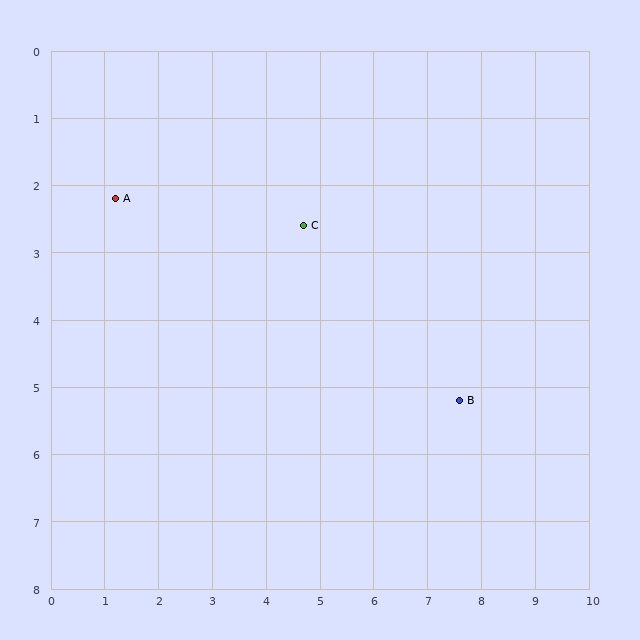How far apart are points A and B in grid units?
Points A and B are about 7.1 grid units apart.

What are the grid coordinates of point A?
Point A is at approximately (1.2, 2.2).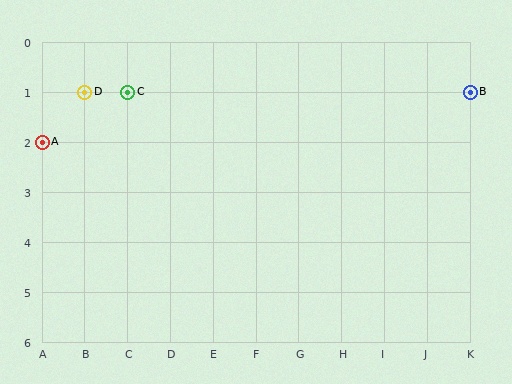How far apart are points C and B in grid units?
Points C and B are 8 columns apart.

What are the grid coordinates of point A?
Point A is at grid coordinates (A, 2).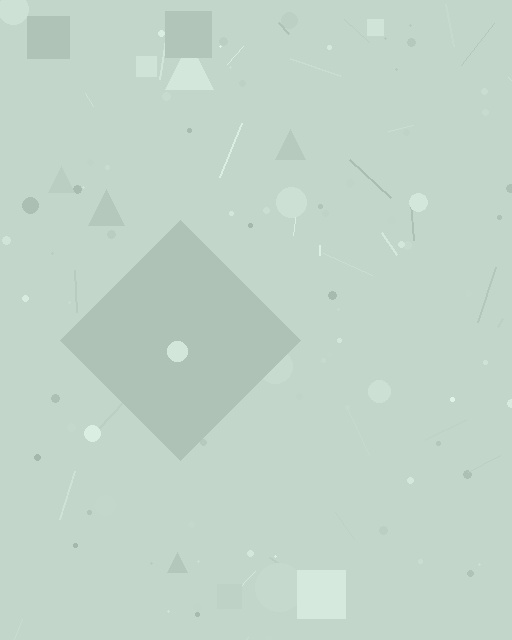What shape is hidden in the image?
A diamond is hidden in the image.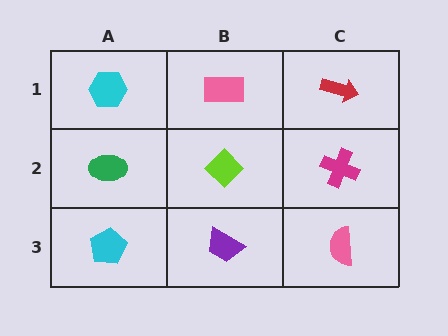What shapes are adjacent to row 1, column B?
A lime diamond (row 2, column B), a cyan hexagon (row 1, column A), a red arrow (row 1, column C).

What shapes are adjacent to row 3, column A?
A green ellipse (row 2, column A), a purple trapezoid (row 3, column B).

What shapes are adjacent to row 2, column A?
A cyan hexagon (row 1, column A), a cyan pentagon (row 3, column A), a lime diamond (row 2, column B).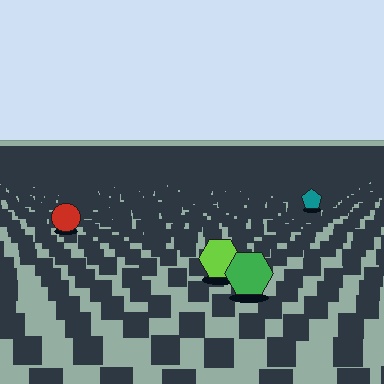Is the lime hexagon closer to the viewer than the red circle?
Yes. The lime hexagon is closer — you can tell from the texture gradient: the ground texture is coarser near it.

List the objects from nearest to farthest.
From nearest to farthest: the green hexagon, the lime hexagon, the red circle, the teal pentagon.